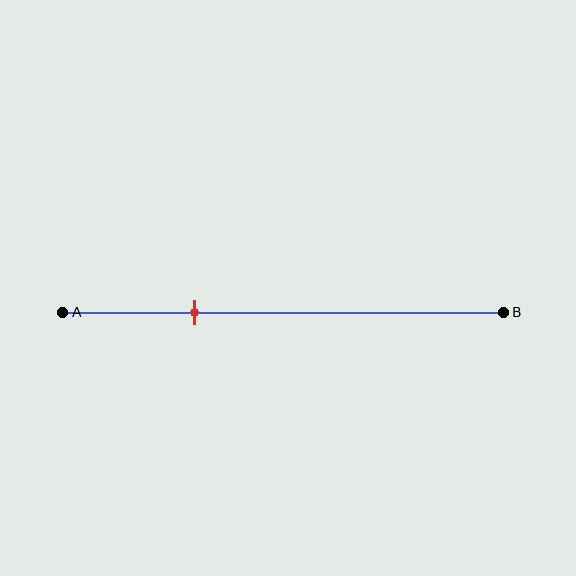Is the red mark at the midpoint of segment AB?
No, the mark is at about 30% from A, not at the 50% midpoint.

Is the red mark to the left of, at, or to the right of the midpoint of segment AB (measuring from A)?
The red mark is to the left of the midpoint of segment AB.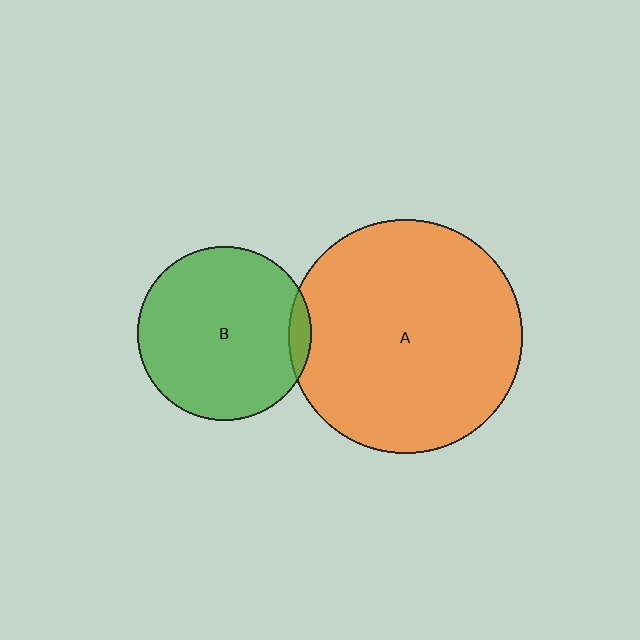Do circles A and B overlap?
Yes.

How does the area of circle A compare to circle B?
Approximately 1.8 times.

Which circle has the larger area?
Circle A (orange).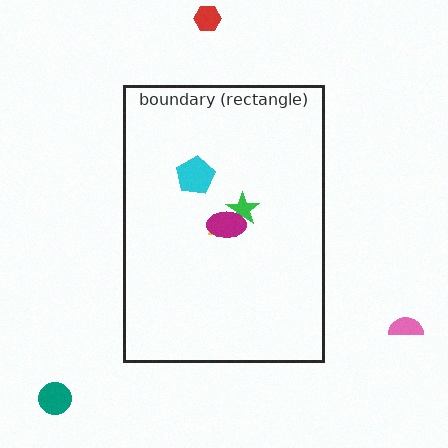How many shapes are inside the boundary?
4 inside, 3 outside.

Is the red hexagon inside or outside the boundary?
Outside.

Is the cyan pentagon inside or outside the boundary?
Inside.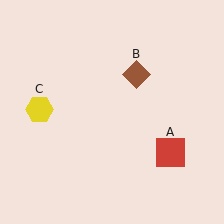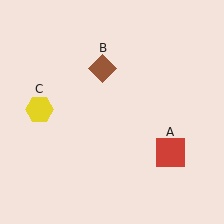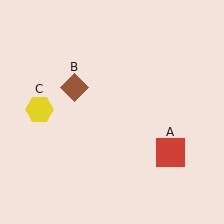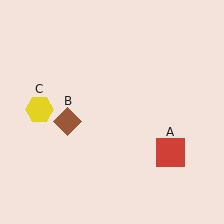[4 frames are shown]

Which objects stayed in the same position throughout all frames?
Red square (object A) and yellow hexagon (object C) remained stationary.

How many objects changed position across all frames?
1 object changed position: brown diamond (object B).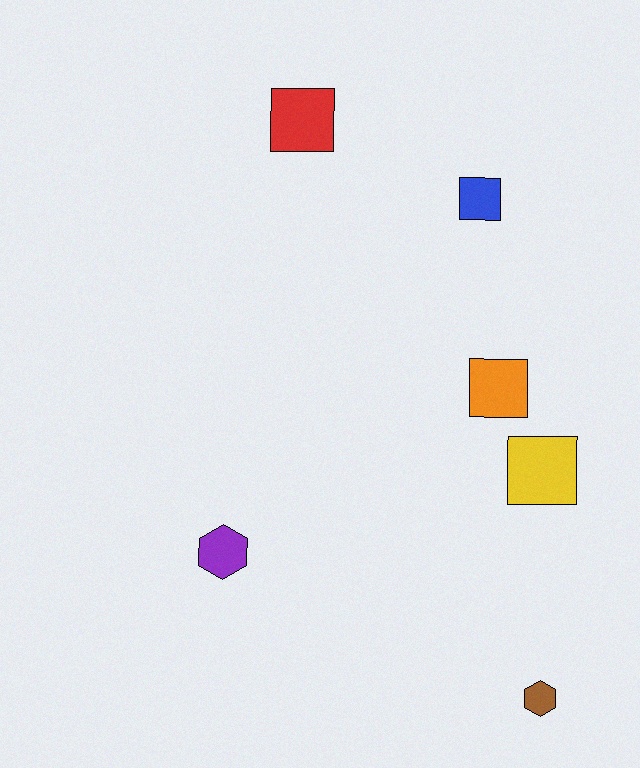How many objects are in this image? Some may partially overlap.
There are 6 objects.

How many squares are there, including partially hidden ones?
There are 4 squares.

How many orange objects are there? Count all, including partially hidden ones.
There is 1 orange object.